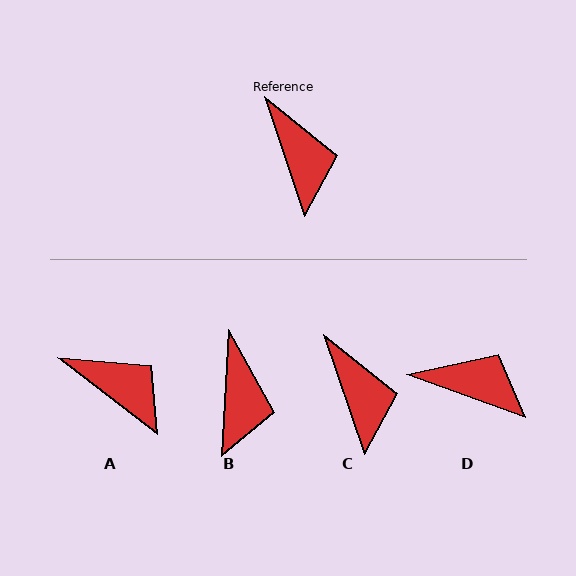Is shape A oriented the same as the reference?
No, it is off by about 34 degrees.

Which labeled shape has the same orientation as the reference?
C.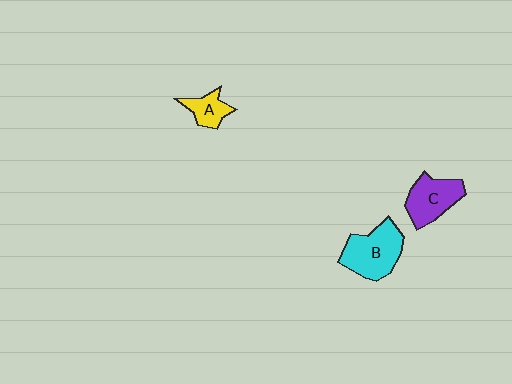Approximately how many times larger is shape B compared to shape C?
Approximately 1.2 times.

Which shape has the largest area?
Shape B (cyan).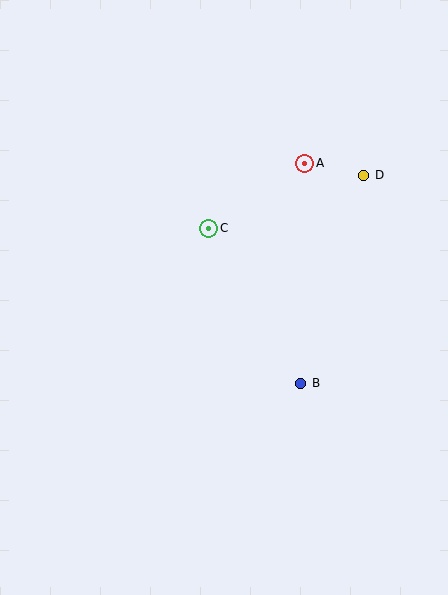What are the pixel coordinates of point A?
Point A is at (305, 163).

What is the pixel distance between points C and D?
The distance between C and D is 164 pixels.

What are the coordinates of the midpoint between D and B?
The midpoint between D and B is at (332, 279).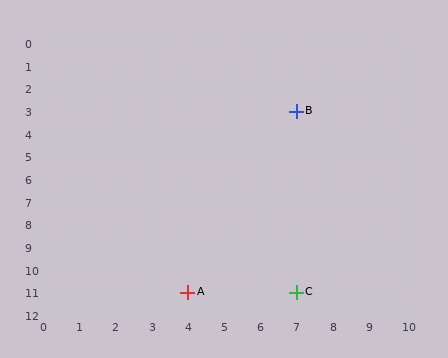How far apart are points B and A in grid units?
Points B and A are 3 columns and 8 rows apart (about 8.5 grid units diagonally).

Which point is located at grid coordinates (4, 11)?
Point A is at (4, 11).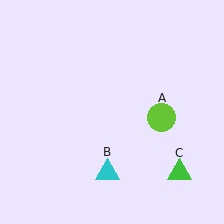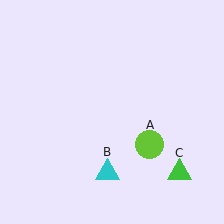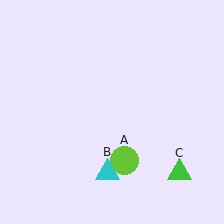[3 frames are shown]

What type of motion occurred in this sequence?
The lime circle (object A) rotated clockwise around the center of the scene.